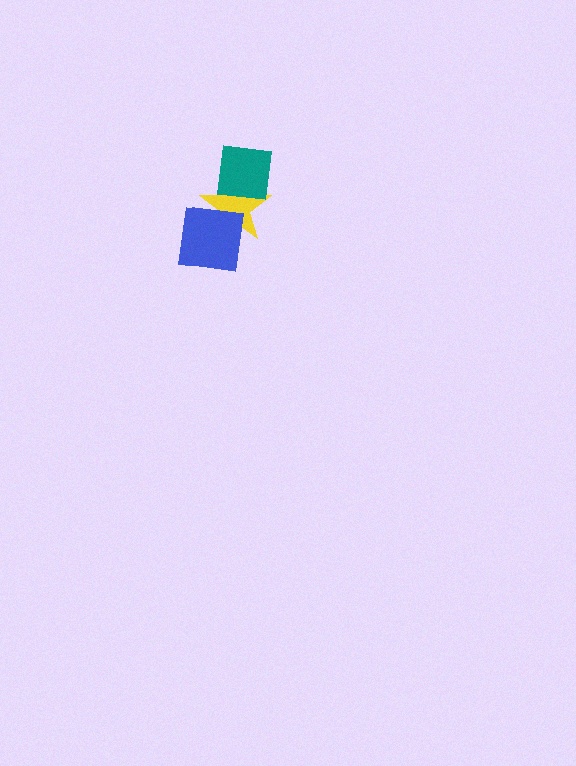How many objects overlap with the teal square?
1 object overlaps with the teal square.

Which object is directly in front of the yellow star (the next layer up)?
The teal square is directly in front of the yellow star.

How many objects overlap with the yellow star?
2 objects overlap with the yellow star.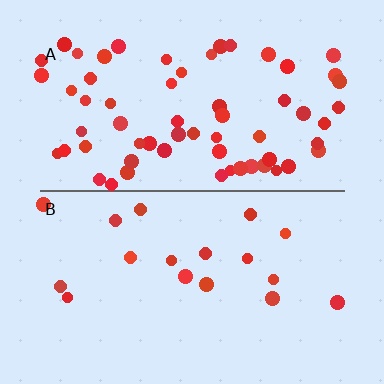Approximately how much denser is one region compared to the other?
Approximately 3.5× — region A over region B.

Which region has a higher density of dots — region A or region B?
A (the top).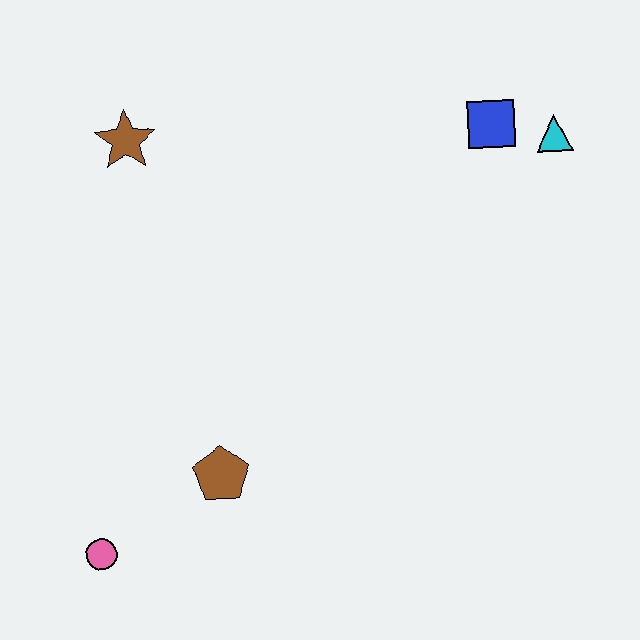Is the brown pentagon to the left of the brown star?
No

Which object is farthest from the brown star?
The cyan triangle is farthest from the brown star.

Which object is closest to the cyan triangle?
The blue square is closest to the cyan triangle.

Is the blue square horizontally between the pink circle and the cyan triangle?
Yes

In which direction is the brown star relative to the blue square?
The brown star is to the left of the blue square.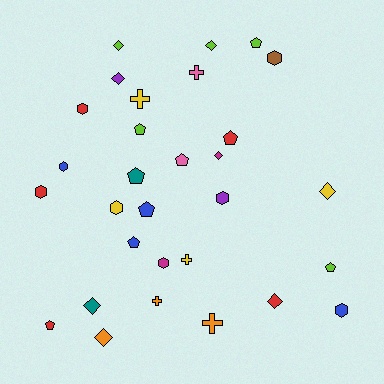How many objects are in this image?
There are 30 objects.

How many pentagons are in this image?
There are 9 pentagons.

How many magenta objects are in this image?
There are 2 magenta objects.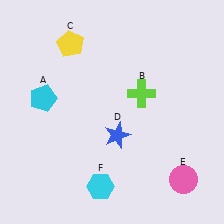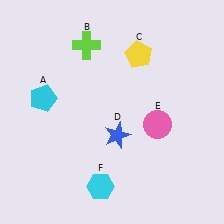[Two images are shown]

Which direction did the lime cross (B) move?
The lime cross (B) moved left.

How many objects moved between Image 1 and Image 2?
3 objects moved between the two images.